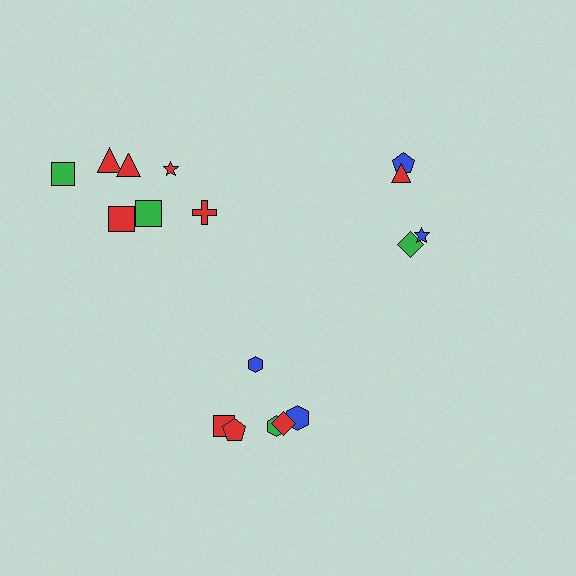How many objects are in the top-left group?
There are 7 objects.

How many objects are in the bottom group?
There are 6 objects.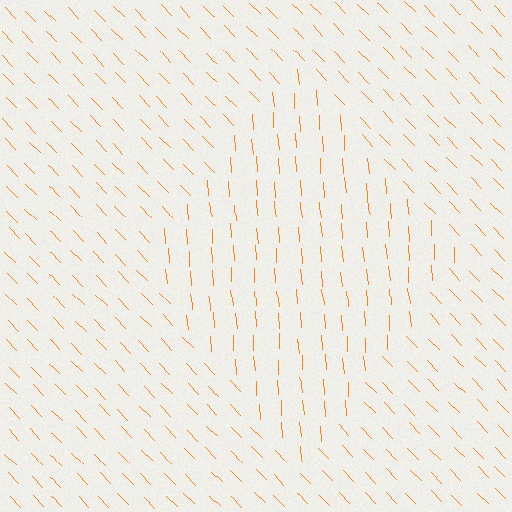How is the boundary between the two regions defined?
The boundary is defined purely by a change in line orientation (approximately 40 degrees difference). All lines are the same color and thickness.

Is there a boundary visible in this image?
Yes, there is a texture boundary formed by a change in line orientation.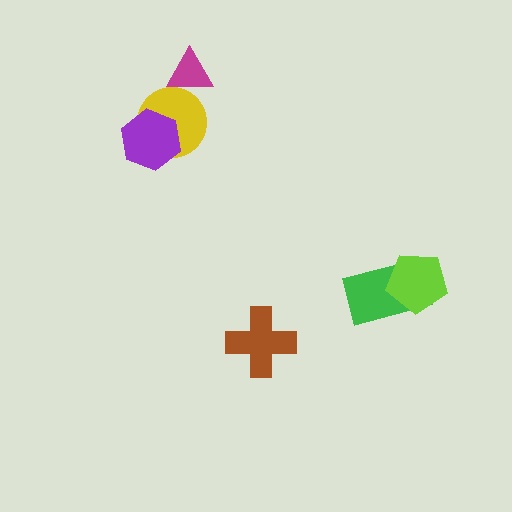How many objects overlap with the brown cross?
0 objects overlap with the brown cross.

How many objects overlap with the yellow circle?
2 objects overlap with the yellow circle.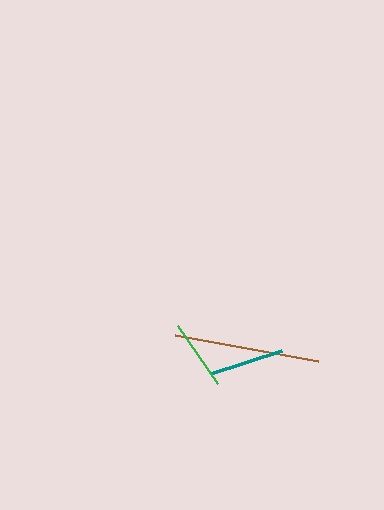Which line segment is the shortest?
The green line is the shortest at approximately 70 pixels.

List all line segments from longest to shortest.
From longest to shortest: brown, teal, green.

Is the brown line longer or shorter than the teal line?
The brown line is longer than the teal line.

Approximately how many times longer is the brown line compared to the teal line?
The brown line is approximately 2.0 times the length of the teal line.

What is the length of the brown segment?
The brown segment is approximately 145 pixels long.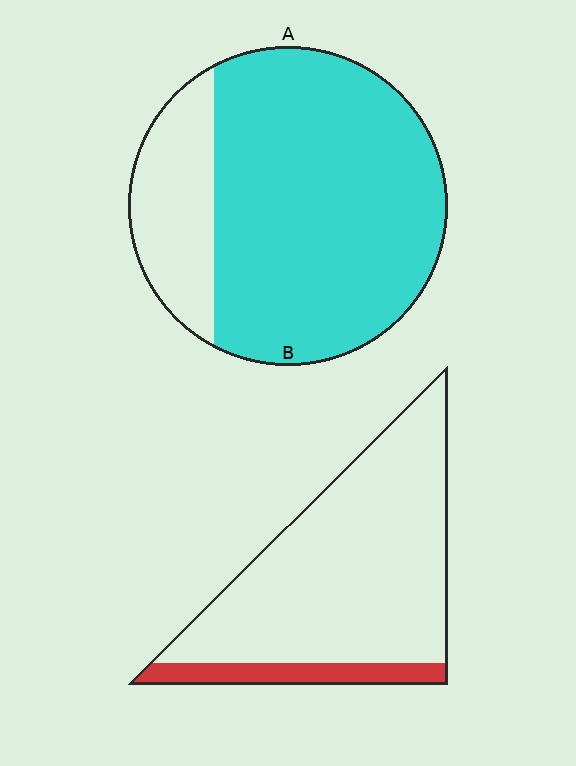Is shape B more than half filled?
No.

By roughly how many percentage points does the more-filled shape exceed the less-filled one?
By roughly 65 percentage points (A over B).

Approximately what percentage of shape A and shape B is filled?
A is approximately 80% and B is approximately 15%.